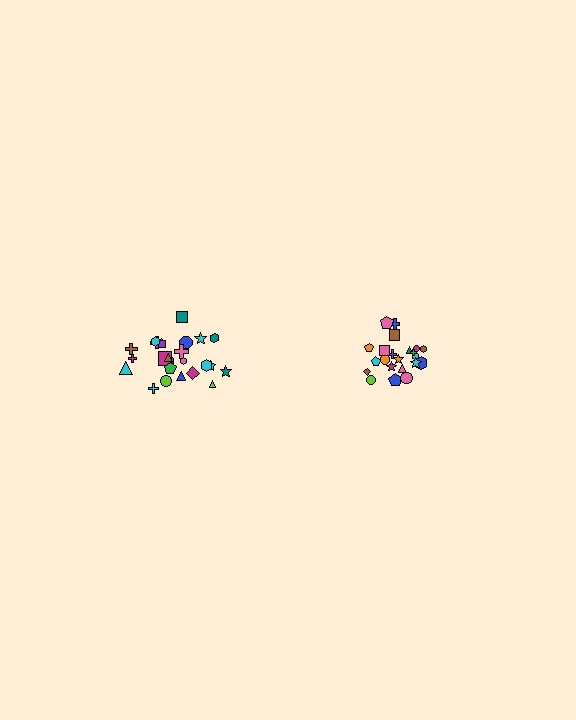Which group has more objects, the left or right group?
The left group.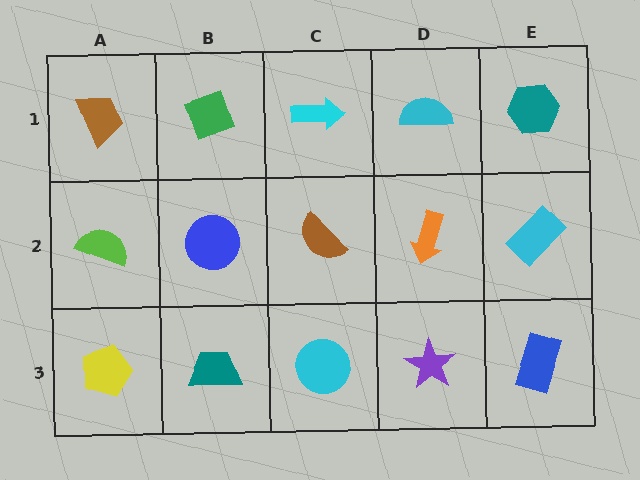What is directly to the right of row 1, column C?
A cyan semicircle.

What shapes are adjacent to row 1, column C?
A brown semicircle (row 2, column C), a green diamond (row 1, column B), a cyan semicircle (row 1, column D).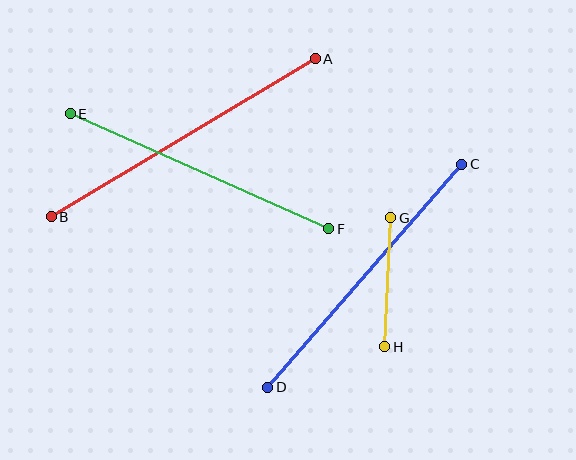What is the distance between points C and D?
The distance is approximately 296 pixels.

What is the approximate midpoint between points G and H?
The midpoint is at approximately (388, 282) pixels.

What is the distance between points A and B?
The distance is approximately 308 pixels.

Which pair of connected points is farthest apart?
Points A and B are farthest apart.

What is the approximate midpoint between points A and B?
The midpoint is at approximately (183, 138) pixels.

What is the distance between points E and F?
The distance is approximately 283 pixels.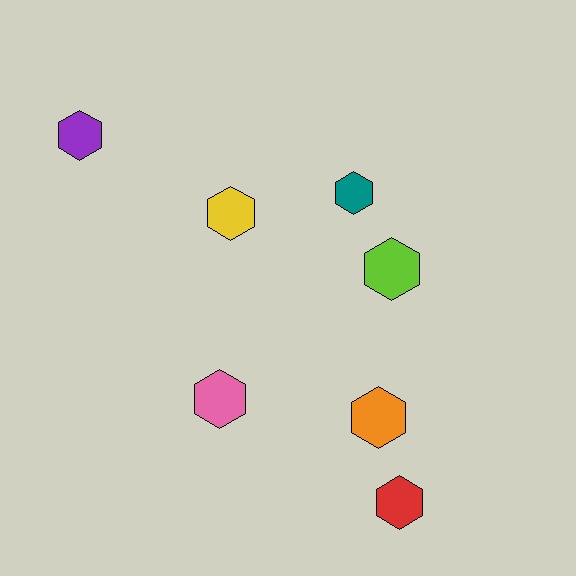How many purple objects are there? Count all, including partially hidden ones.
There is 1 purple object.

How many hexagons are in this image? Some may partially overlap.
There are 7 hexagons.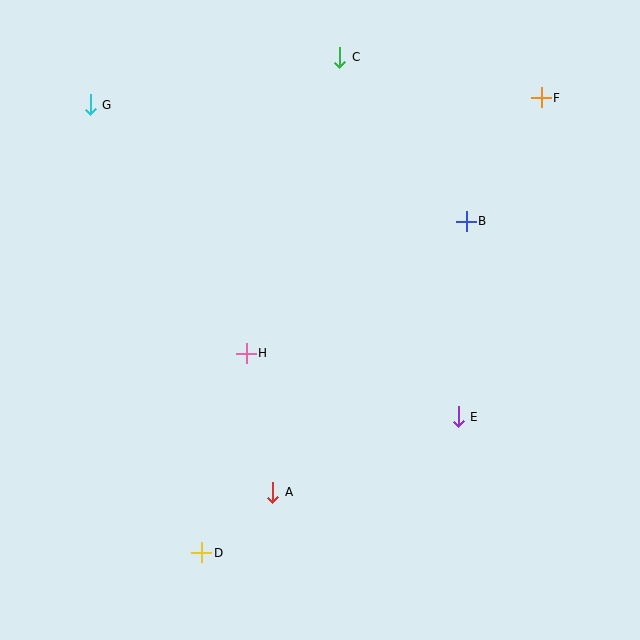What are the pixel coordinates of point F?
Point F is at (541, 98).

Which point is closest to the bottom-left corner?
Point D is closest to the bottom-left corner.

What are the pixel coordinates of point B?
Point B is at (466, 221).